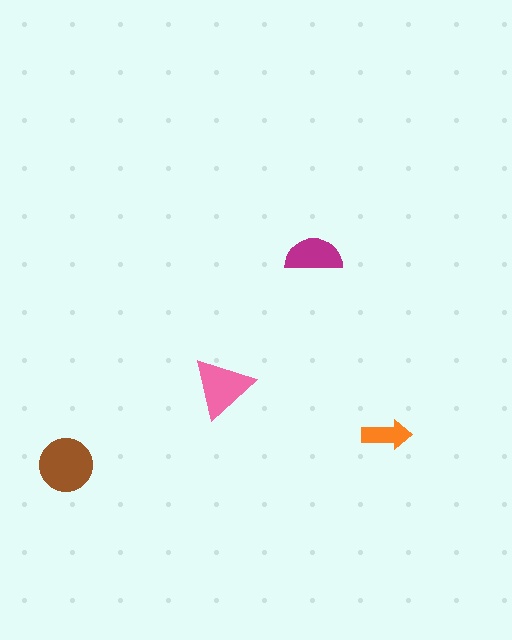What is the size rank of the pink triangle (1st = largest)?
2nd.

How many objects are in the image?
There are 4 objects in the image.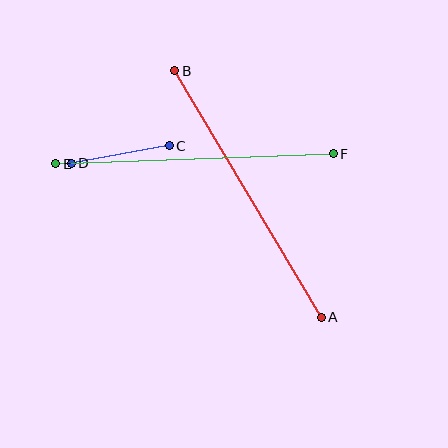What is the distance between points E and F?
The distance is approximately 277 pixels.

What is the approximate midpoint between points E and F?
The midpoint is at approximately (195, 159) pixels.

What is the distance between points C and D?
The distance is approximately 99 pixels.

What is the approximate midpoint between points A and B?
The midpoint is at approximately (248, 194) pixels.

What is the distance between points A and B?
The distance is approximately 287 pixels.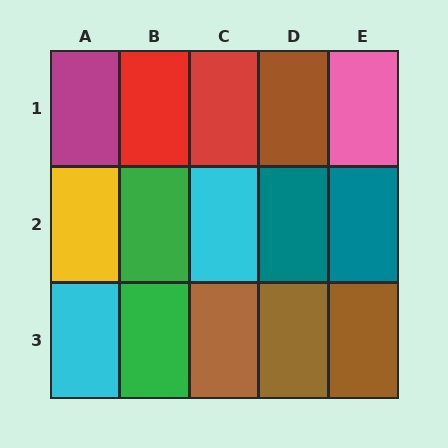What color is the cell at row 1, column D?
Brown.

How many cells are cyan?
2 cells are cyan.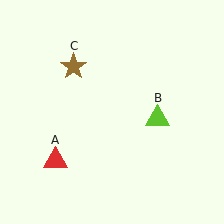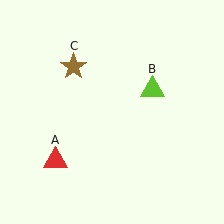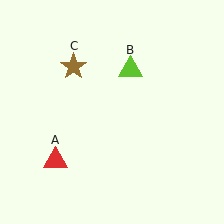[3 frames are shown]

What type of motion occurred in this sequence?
The lime triangle (object B) rotated counterclockwise around the center of the scene.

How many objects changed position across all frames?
1 object changed position: lime triangle (object B).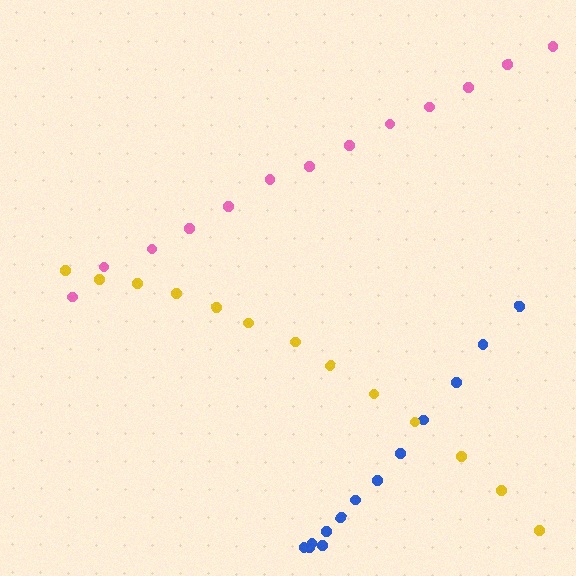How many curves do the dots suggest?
There are 3 distinct paths.